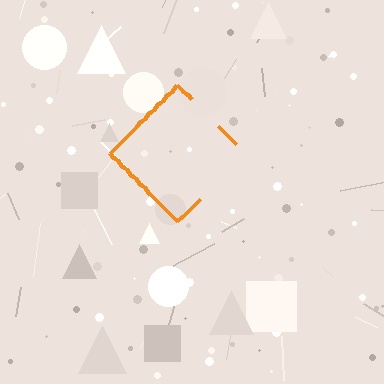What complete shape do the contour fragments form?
The contour fragments form a diamond.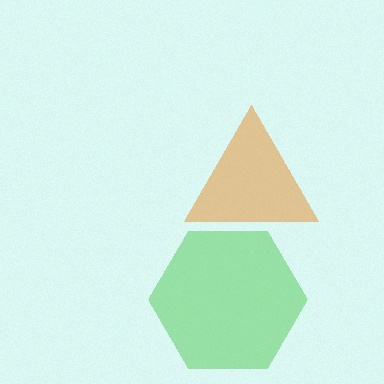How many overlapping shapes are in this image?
There are 2 overlapping shapes in the image.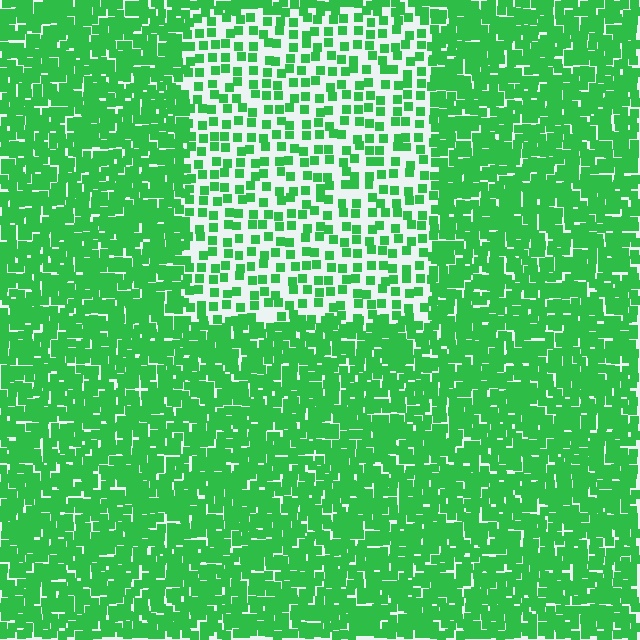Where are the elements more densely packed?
The elements are more densely packed outside the rectangle boundary.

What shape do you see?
I see a rectangle.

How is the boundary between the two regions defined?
The boundary is defined by a change in element density (approximately 2.5x ratio). All elements are the same color, size, and shape.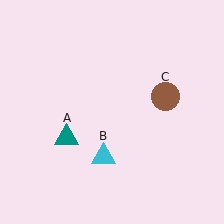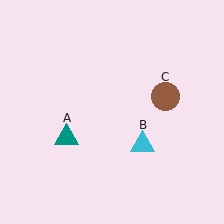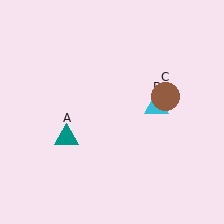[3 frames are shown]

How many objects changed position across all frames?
1 object changed position: cyan triangle (object B).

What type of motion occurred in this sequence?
The cyan triangle (object B) rotated counterclockwise around the center of the scene.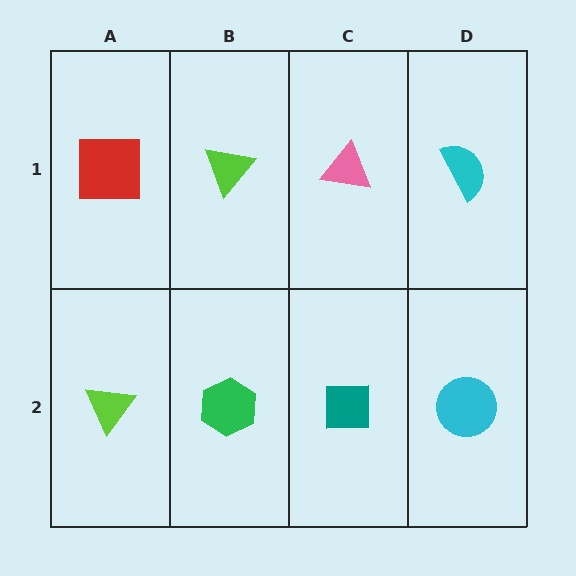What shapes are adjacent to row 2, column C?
A pink triangle (row 1, column C), a green hexagon (row 2, column B), a cyan circle (row 2, column D).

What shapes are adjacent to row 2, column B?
A lime triangle (row 1, column B), a lime triangle (row 2, column A), a teal square (row 2, column C).